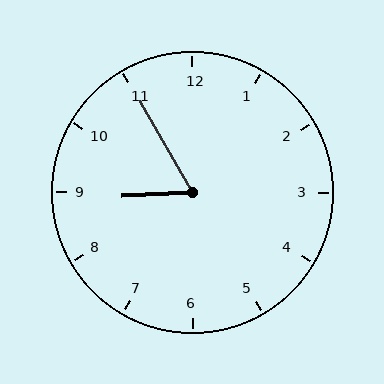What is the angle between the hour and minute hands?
Approximately 62 degrees.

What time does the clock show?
8:55.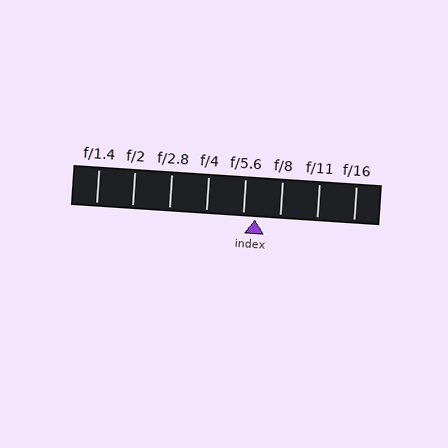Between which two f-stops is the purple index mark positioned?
The index mark is between f/5.6 and f/8.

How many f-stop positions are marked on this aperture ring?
There are 8 f-stop positions marked.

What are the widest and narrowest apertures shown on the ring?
The widest aperture shown is f/1.4 and the narrowest is f/16.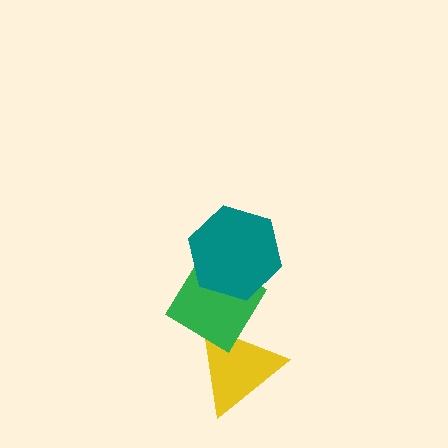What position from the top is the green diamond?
The green diamond is 2nd from the top.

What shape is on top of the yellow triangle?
The green diamond is on top of the yellow triangle.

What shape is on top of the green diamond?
The teal hexagon is on top of the green diamond.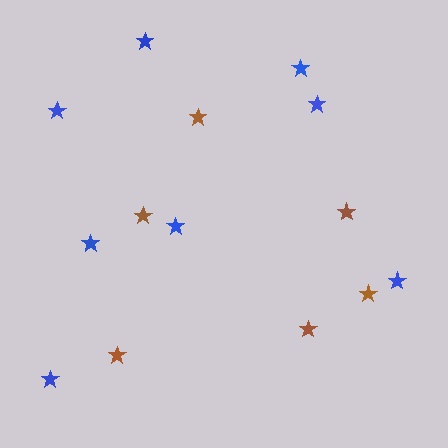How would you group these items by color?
There are 2 groups: one group of blue stars (8) and one group of brown stars (6).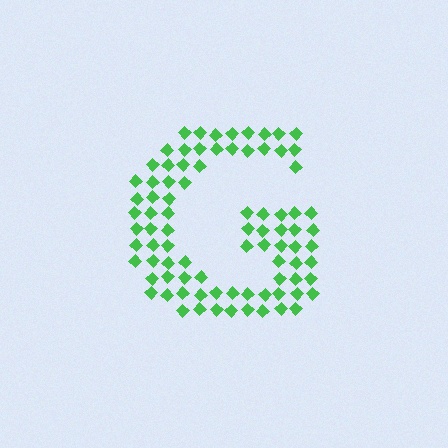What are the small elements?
The small elements are diamonds.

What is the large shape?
The large shape is the letter G.